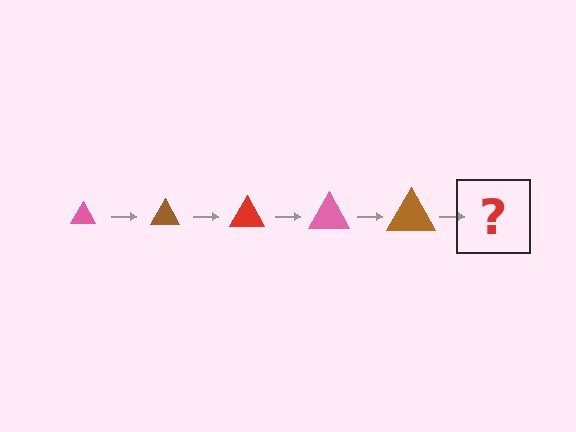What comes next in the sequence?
The next element should be a red triangle, larger than the previous one.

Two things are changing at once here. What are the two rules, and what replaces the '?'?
The two rules are that the triangle grows larger each step and the color cycles through pink, brown, and red. The '?' should be a red triangle, larger than the previous one.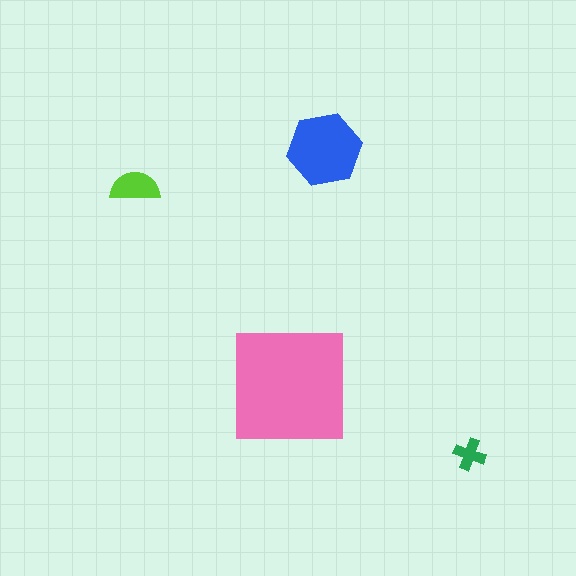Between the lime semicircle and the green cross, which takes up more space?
The lime semicircle.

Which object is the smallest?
The green cross.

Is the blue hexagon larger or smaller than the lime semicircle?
Larger.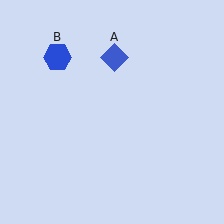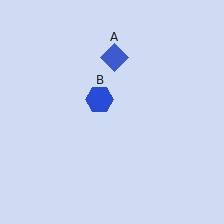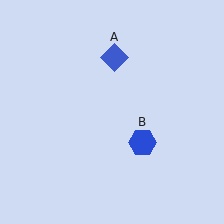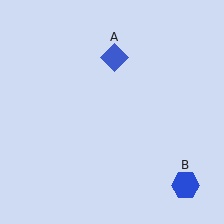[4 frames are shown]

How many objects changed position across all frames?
1 object changed position: blue hexagon (object B).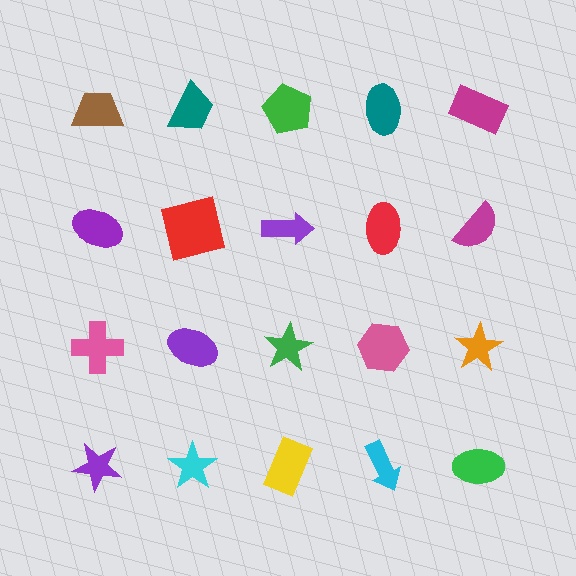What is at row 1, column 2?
A teal trapezoid.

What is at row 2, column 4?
A red ellipse.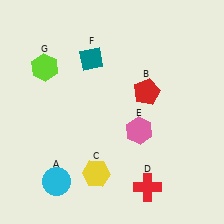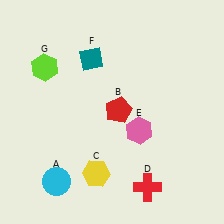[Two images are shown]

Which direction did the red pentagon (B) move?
The red pentagon (B) moved left.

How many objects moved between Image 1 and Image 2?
1 object moved between the two images.